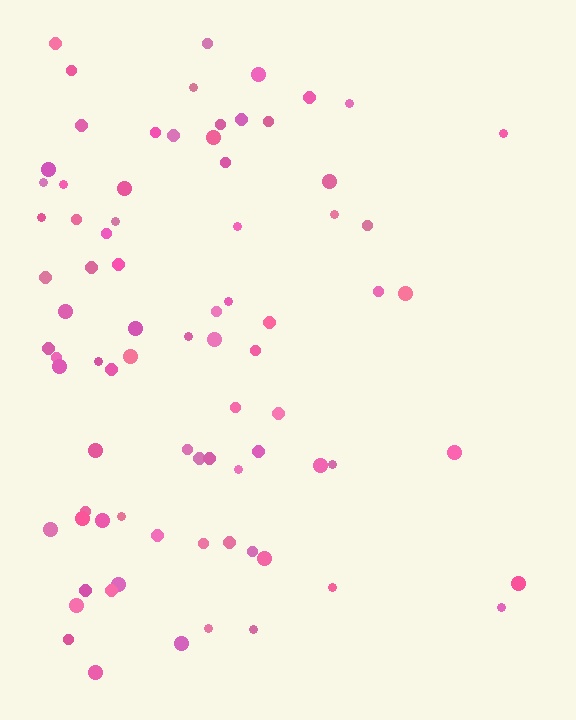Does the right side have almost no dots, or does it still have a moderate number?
Still a moderate number, just noticeably fewer than the left.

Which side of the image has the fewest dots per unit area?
The right.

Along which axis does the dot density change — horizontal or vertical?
Horizontal.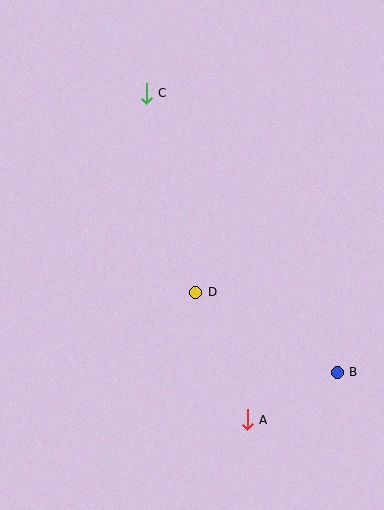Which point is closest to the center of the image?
Point D at (196, 292) is closest to the center.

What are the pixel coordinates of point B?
Point B is at (337, 372).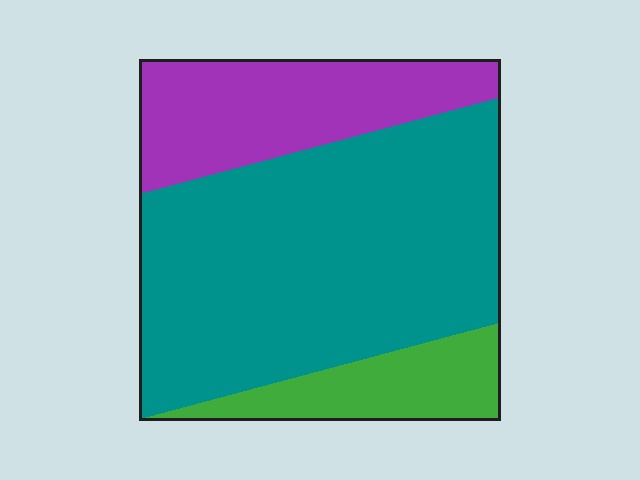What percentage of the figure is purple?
Purple covers around 25% of the figure.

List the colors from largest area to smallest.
From largest to smallest: teal, purple, green.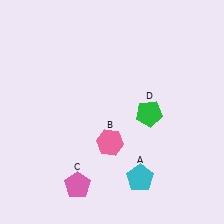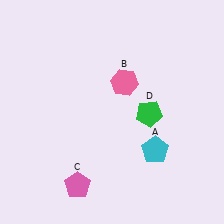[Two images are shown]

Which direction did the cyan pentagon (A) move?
The cyan pentagon (A) moved up.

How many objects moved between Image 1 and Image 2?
2 objects moved between the two images.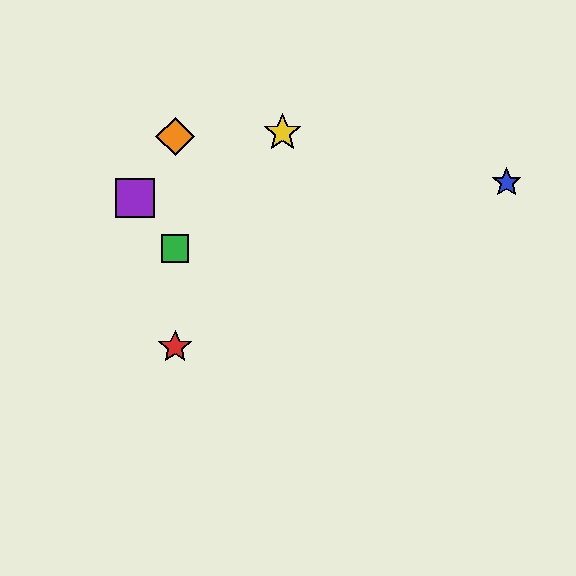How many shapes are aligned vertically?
3 shapes (the red star, the green square, the orange diamond) are aligned vertically.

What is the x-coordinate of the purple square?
The purple square is at x≈135.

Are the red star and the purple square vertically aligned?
No, the red star is at x≈175 and the purple square is at x≈135.